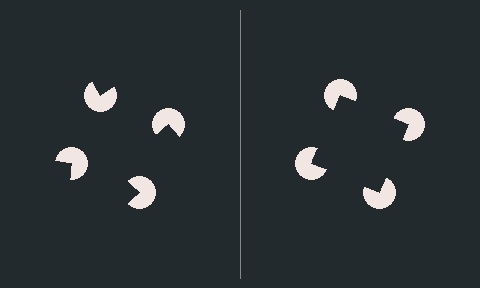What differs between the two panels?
The pac-man discs are positioned identically on both sides; only the wedge orientations differ. On the right they align to a square; on the left they are misaligned.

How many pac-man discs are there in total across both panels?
8 — 4 on each side.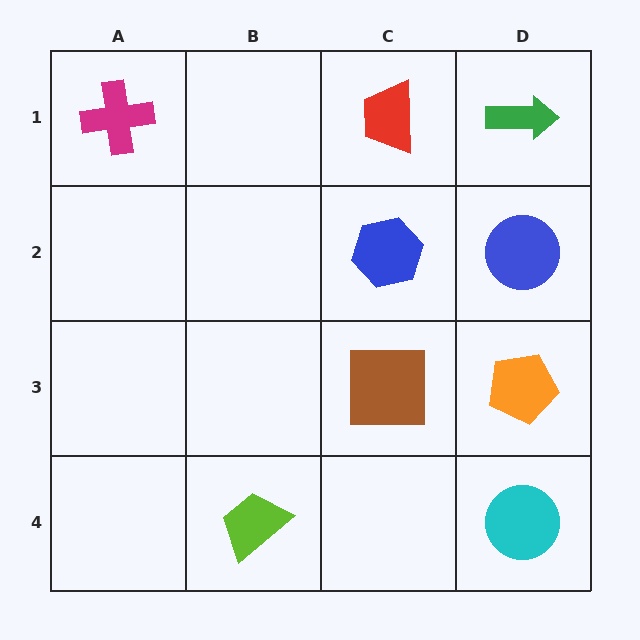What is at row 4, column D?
A cyan circle.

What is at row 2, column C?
A blue hexagon.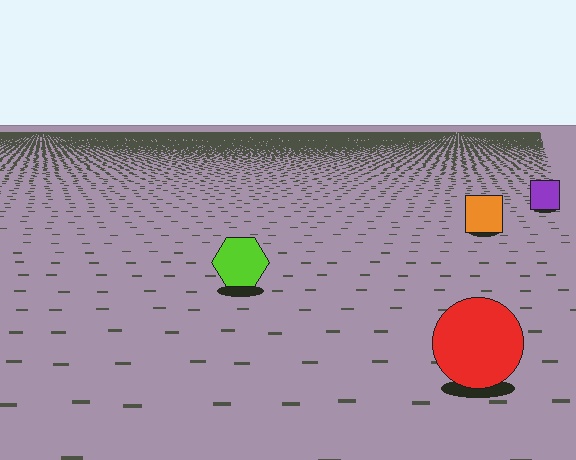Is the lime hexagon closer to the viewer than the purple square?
Yes. The lime hexagon is closer — you can tell from the texture gradient: the ground texture is coarser near it.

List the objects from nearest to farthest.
From nearest to farthest: the red circle, the lime hexagon, the orange square, the purple square.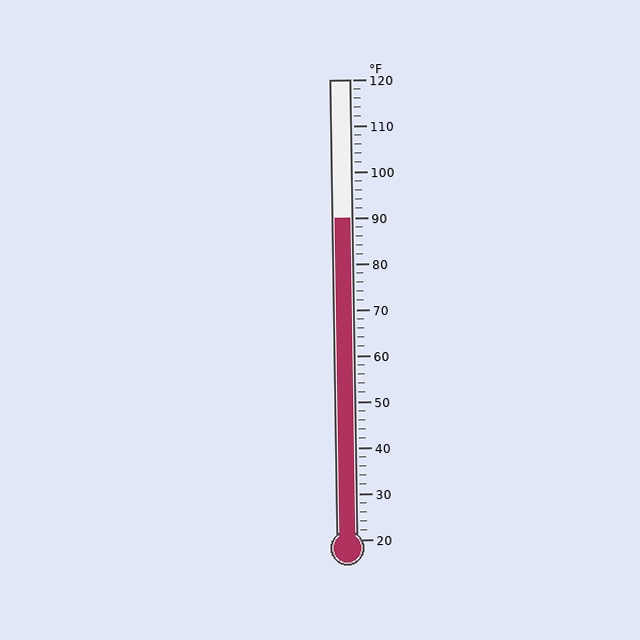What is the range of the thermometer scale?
The thermometer scale ranges from 20°F to 120°F.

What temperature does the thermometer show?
The thermometer shows approximately 90°F.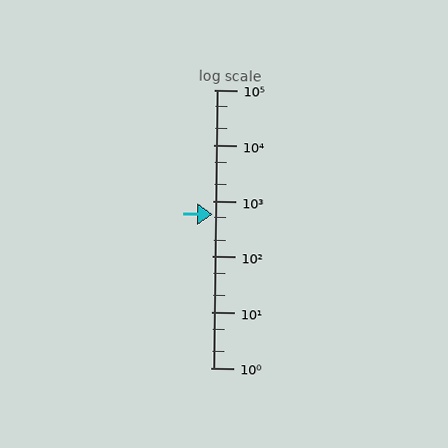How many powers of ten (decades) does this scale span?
The scale spans 5 decades, from 1 to 100000.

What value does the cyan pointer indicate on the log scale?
The pointer indicates approximately 580.